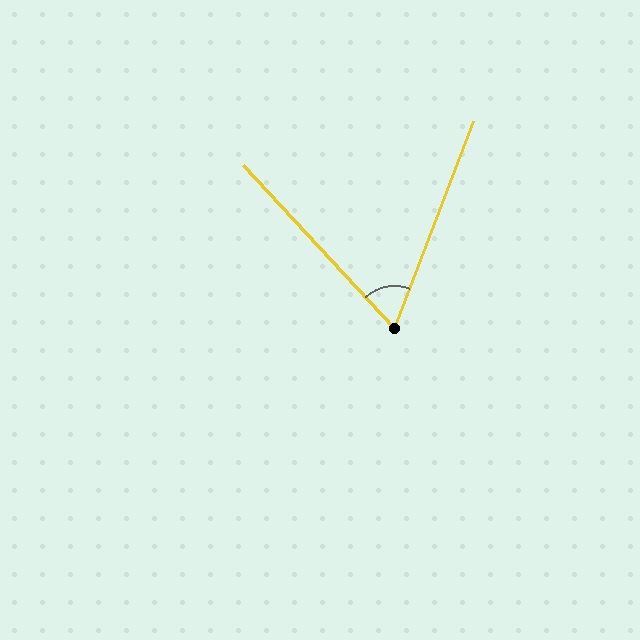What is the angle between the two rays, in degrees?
Approximately 64 degrees.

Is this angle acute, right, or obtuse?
It is acute.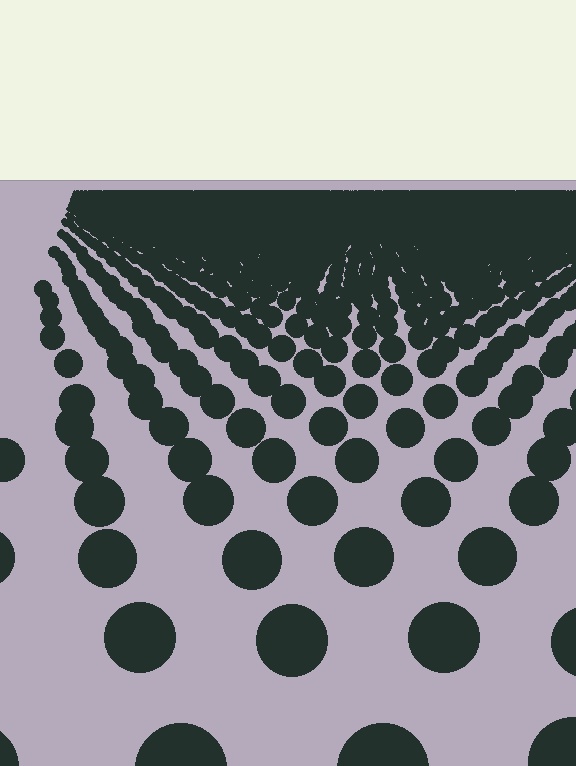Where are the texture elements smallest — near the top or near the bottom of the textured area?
Near the top.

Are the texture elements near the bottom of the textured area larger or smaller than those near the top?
Larger. Near the bottom, elements are closer to the viewer and appear at a bigger on-screen size.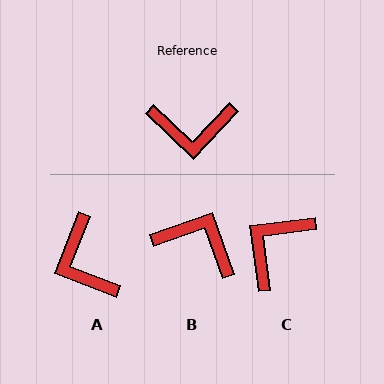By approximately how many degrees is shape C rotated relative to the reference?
Approximately 129 degrees clockwise.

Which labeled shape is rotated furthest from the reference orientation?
B, about 153 degrees away.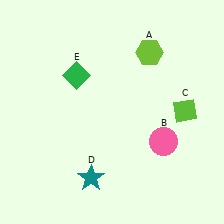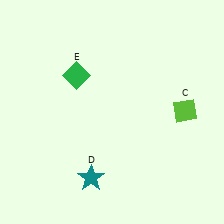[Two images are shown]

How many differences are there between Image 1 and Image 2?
There are 2 differences between the two images.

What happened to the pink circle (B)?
The pink circle (B) was removed in Image 2. It was in the bottom-right area of Image 1.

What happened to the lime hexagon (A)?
The lime hexagon (A) was removed in Image 2. It was in the top-right area of Image 1.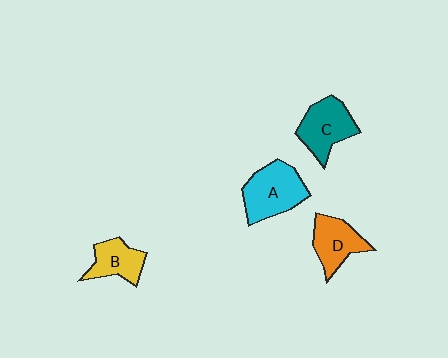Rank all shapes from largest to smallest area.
From largest to smallest: A (cyan), C (teal), D (orange), B (yellow).